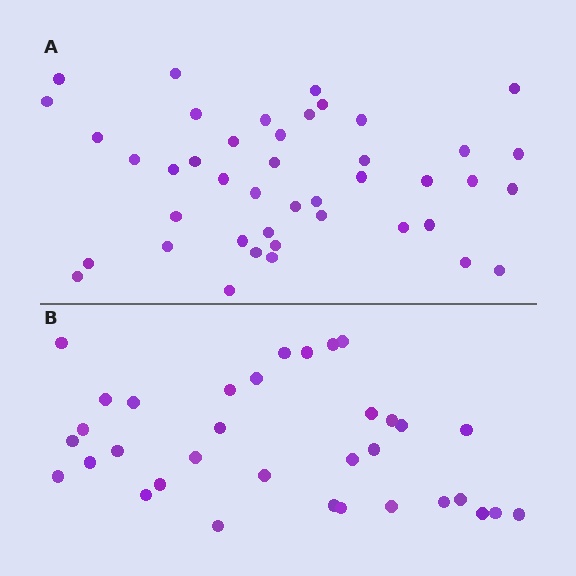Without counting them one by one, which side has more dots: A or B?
Region A (the top region) has more dots.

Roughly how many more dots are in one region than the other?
Region A has roughly 8 or so more dots than region B.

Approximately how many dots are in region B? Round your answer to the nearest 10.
About 30 dots. (The exact count is 34, which rounds to 30.)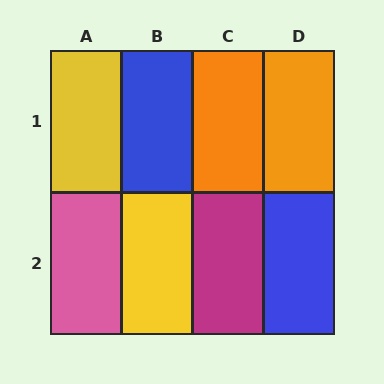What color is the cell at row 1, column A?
Yellow.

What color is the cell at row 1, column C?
Orange.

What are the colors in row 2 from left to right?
Pink, yellow, magenta, blue.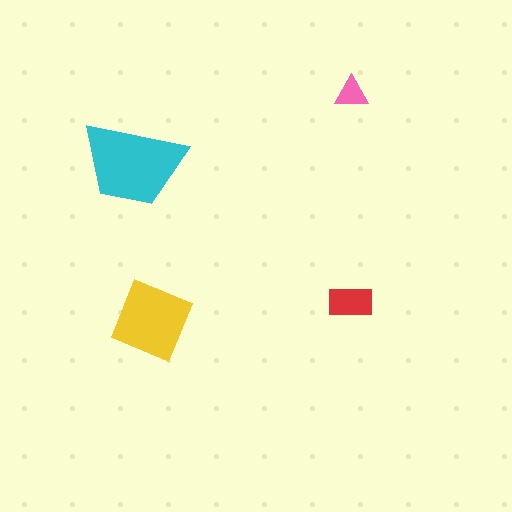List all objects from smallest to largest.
The pink triangle, the red rectangle, the yellow diamond, the cyan trapezoid.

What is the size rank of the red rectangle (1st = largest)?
3rd.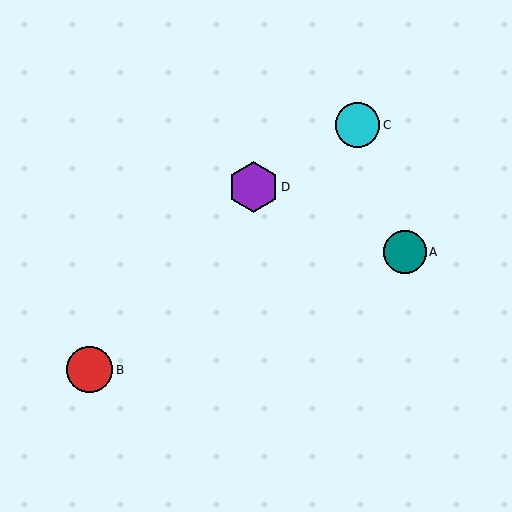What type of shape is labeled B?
Shape B is a red circle.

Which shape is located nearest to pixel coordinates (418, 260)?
The teal circle (labeled A) at (405, 252) is nearest to that location.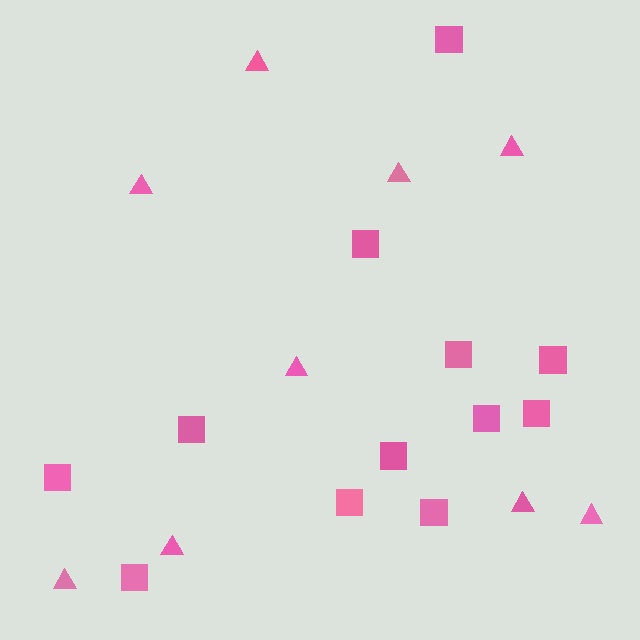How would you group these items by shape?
There are 2 groups: one group of squares (12) and one group of triangles (9).